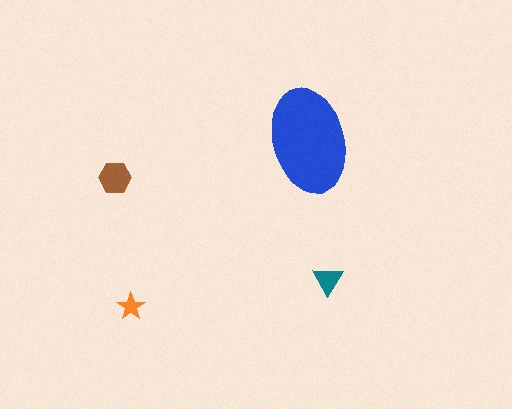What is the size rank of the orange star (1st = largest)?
4th.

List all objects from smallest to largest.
The orange star, the teal triangle, the brown hexagon, the blue ellipse.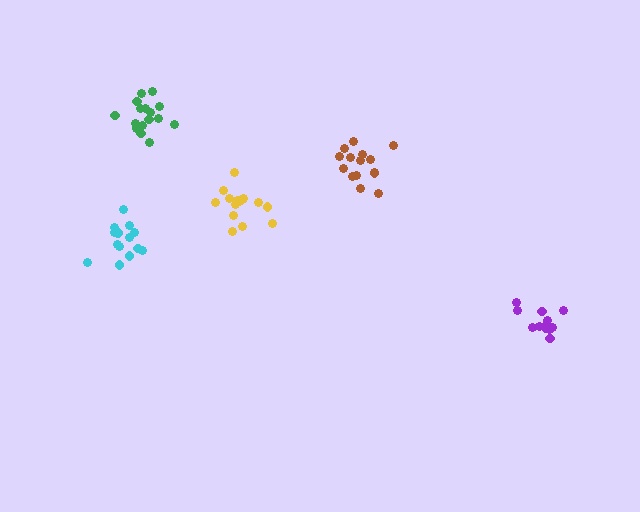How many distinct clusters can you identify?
There are 5 distinct clusters.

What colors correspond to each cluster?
The clusters are colored: purple, cyan, yellow, brown, green.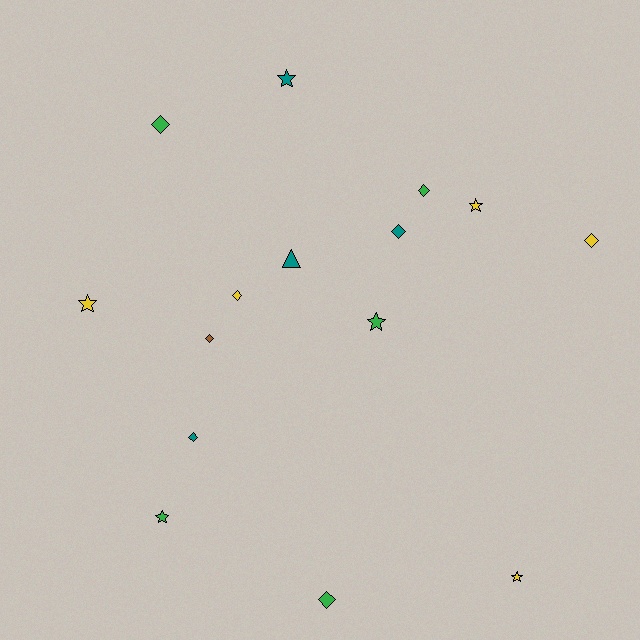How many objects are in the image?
There are 15 objects.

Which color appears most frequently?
Yellow, with 5 objects.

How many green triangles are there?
There are no green triangles.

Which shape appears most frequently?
Diamond, with 8 objects.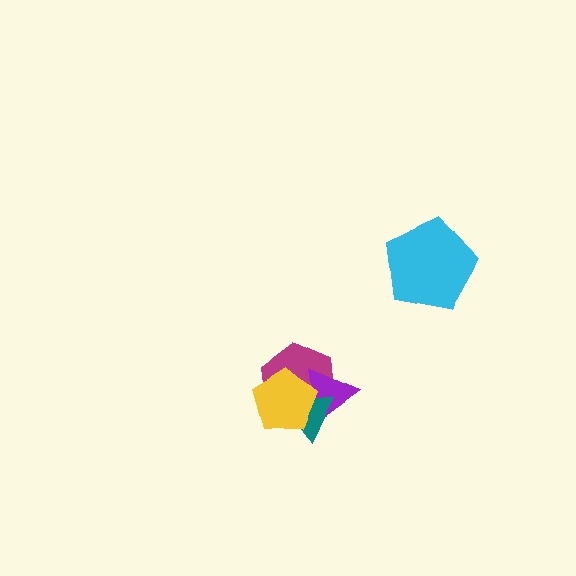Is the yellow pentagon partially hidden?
No, no other shape covers it.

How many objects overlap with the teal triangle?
3 objects overlap with the teal triangle.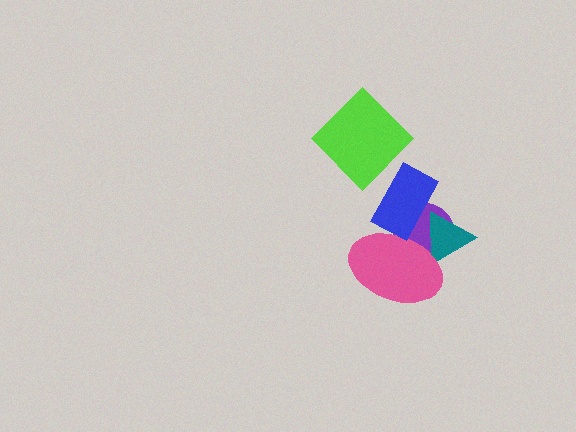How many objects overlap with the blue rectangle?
3 objects overlap with the blue rectangle.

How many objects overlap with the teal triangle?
3 objects overlap with the teal triangle.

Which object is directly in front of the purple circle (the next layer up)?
The teal triangle is directly in front of the purple circle.